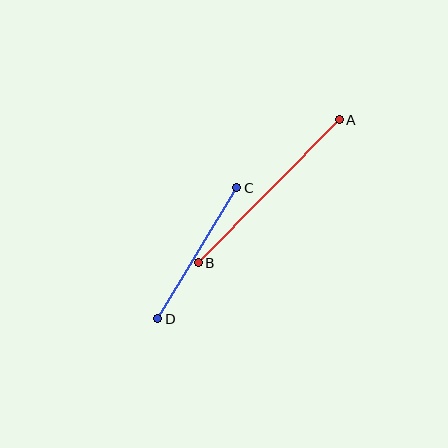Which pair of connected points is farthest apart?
Points A and B are farthest apart.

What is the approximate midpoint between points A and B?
The midpoint is at approximately (269, 191) pixels.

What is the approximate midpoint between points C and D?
The midpoint is at approximately (197, 253) pixels.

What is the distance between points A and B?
The distance is approximately 201 pixels.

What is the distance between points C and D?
The distance is approximately 153 pixels.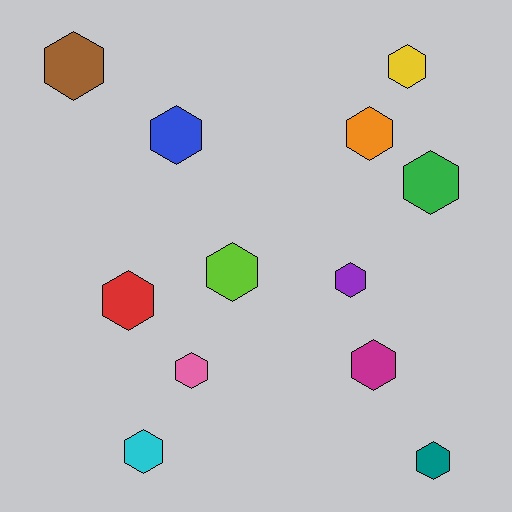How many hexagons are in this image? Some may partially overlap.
There are 12 hexagons.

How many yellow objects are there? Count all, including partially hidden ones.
There is 1 yellow object.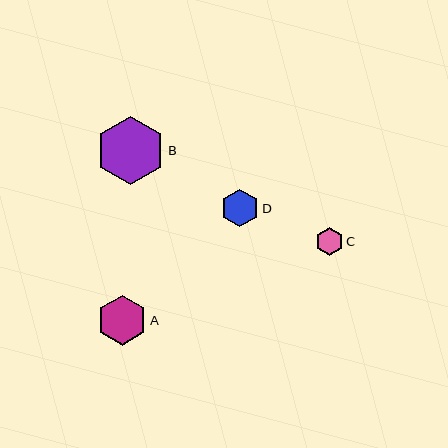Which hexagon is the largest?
Hexagon B is the largest with a size of approximately 69 pixels.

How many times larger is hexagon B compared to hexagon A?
Hexagon B is approximately 1.4 times the size of hexagon A.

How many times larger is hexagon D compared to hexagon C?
Hexagon D is approximately 1.4 times the size of hexagon C.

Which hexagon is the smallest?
Hexagon C is the smallest with a size of approximately 28 pixels.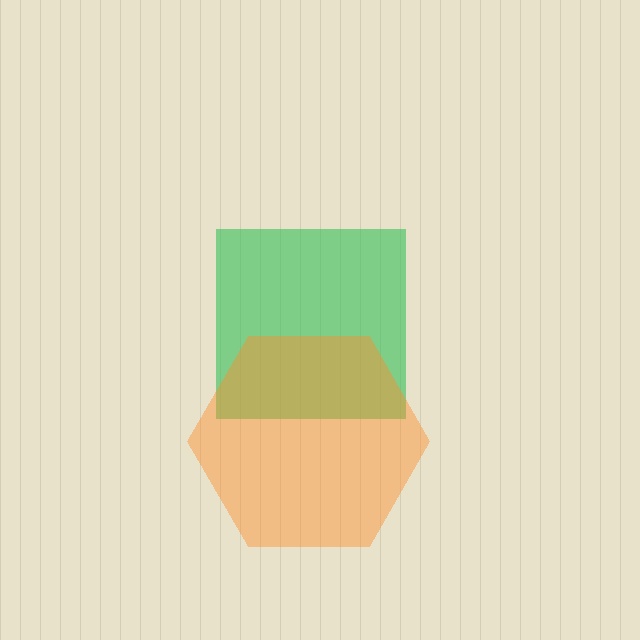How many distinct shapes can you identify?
There are 2 distinct shapes: a green square, an orange hexagon.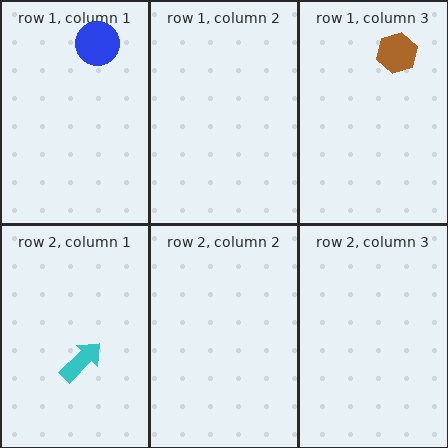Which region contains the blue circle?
The row 1, column 1 region.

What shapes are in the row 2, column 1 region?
The cyan arrow.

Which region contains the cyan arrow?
The row 2, column 1 region.